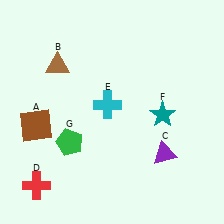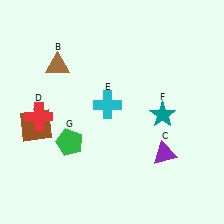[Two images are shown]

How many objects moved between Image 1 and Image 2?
1 object moved between the two images.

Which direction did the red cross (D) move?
The red cross (D) moved up.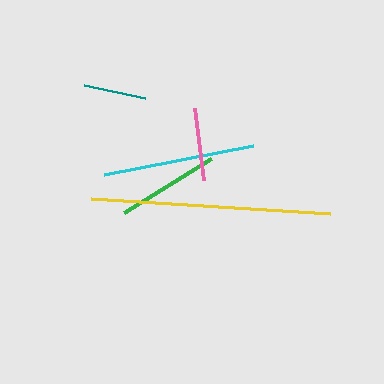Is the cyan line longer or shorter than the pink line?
The cyan line is longer than the pink line.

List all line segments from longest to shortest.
From longest to shortest: yellow, cyan, green, pink, teal.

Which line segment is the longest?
The yellow line is the longest at approximately 239 pixels.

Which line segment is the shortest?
The teal line is the shortest at approximately 62 pixels.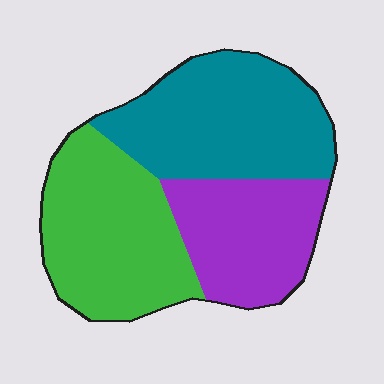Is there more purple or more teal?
Teal.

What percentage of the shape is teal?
Teal takes up about three eighths (3/8) of the shape.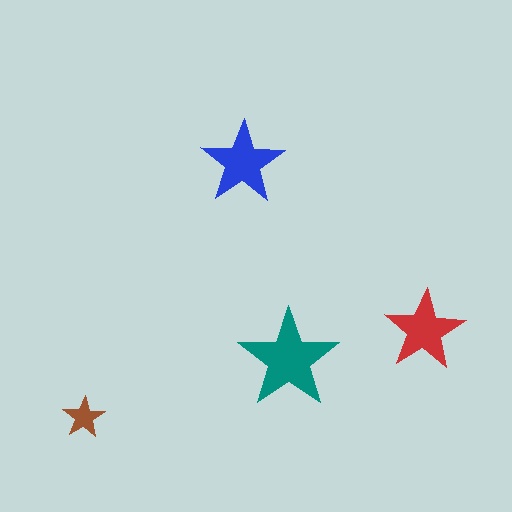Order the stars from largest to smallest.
the teal one, the blue one, the red one, the brown one.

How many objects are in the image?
There are 4 objects in the image.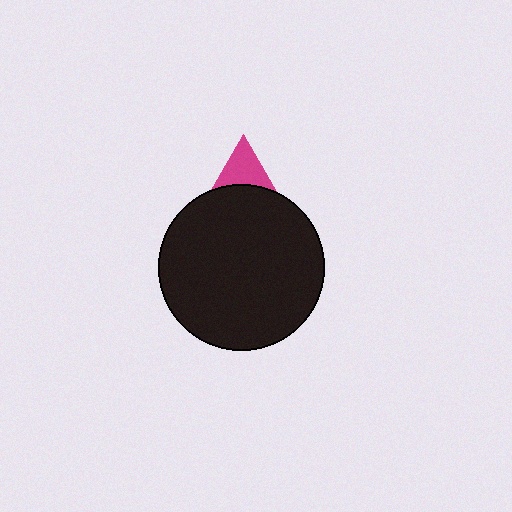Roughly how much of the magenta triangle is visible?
A small part of it is visible (roughly 39%).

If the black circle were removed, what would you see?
You would see the complete magenta triangle.